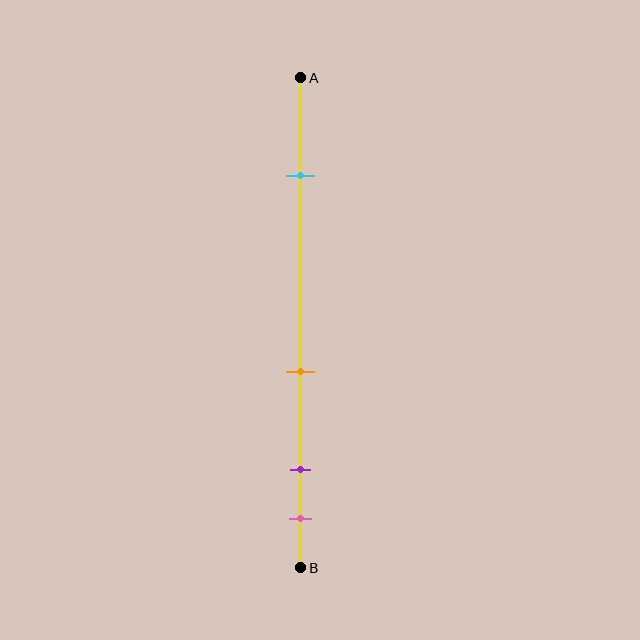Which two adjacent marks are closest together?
The purple and pink marks are the closest adjacent pair.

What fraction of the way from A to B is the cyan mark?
The cyan mark is approximately 20% (0.2) of the way from A to B.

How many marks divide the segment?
There are 4 marks dividing the segment.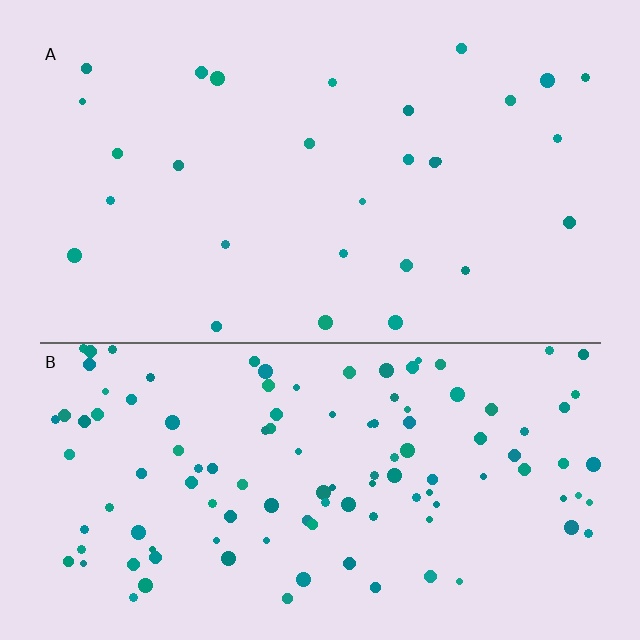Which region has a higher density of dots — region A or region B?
B (the bottom).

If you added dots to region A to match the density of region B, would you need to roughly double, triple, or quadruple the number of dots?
Approximately quadruple.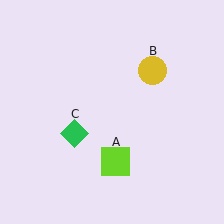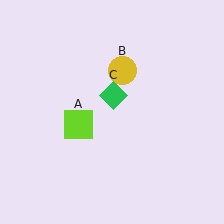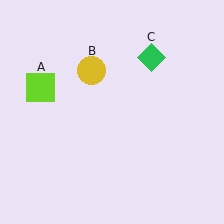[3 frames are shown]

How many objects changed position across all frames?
3 objects changed position: lime square (object A), yellow circle (object B), green diamond (object C).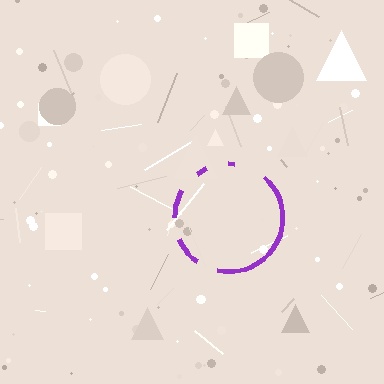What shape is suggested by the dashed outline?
The dashed outline suggests a circle.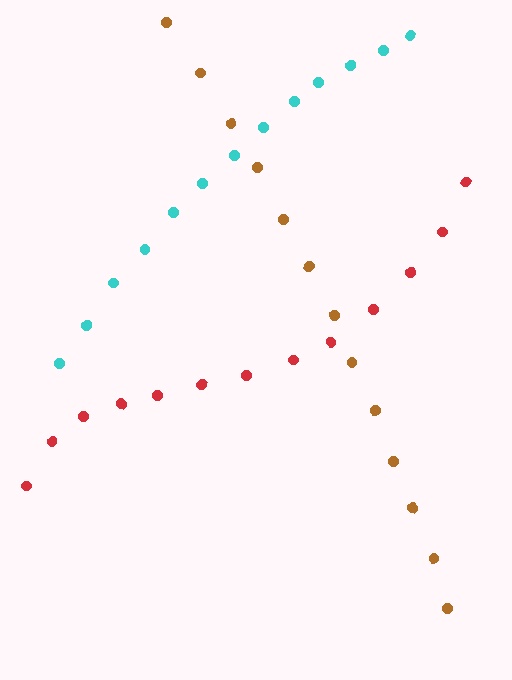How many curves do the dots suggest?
There are 3 distinct paths.